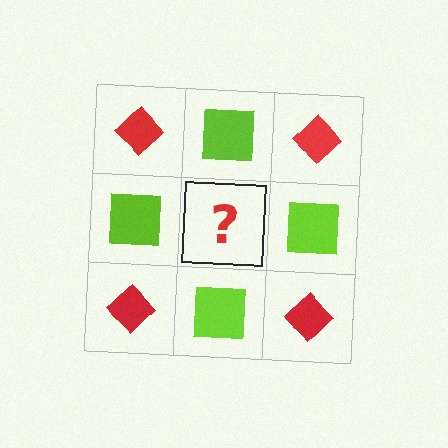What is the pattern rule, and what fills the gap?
The rule is that it alternates red diamond and lime square in a checkerboard pattern. The gap should be filled with a red diamond.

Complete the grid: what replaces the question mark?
The question mark should be replaced with a red diamond.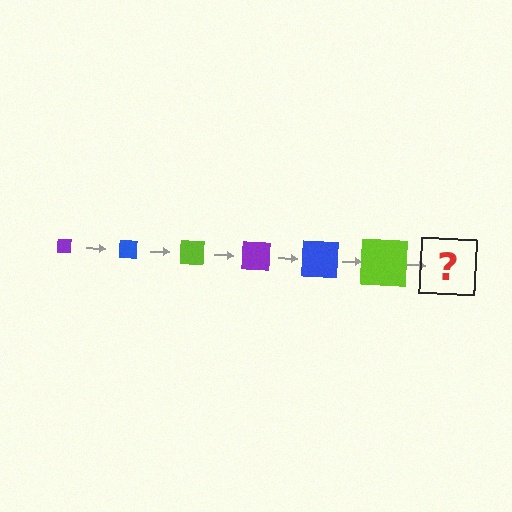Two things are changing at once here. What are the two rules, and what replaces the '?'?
The two rules are that the square grows larger each step and the color cycles through purple, blue, and lime. The '?' should be a purple square, larger than the previous one.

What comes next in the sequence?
The next element should be a purple square, larger than the previous one.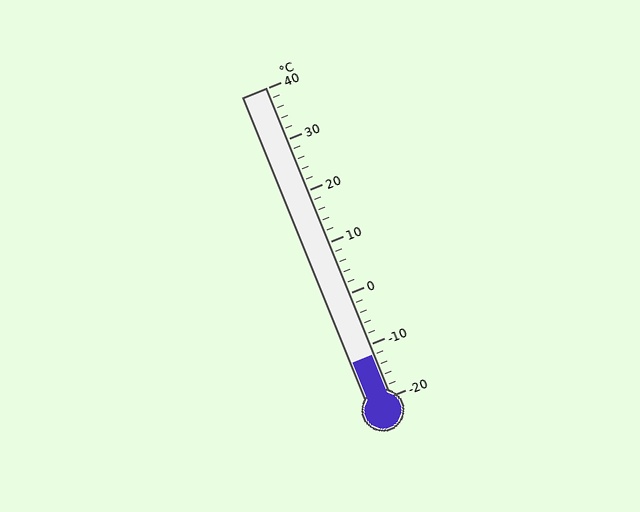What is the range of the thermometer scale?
The thermometer scale ranges from -20°C to 40°C.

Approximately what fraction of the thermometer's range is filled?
The thermometer is filled to approximately 15% of its range.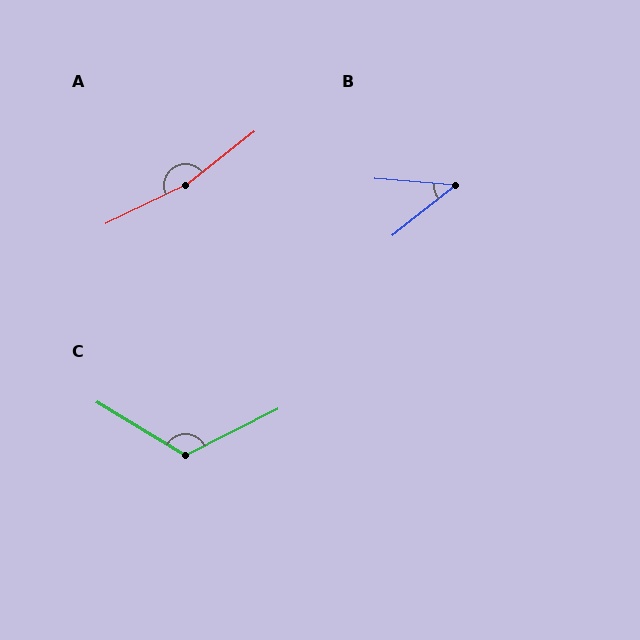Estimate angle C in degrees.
Approximately 122 degrees.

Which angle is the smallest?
B, at approximately 43 degrees.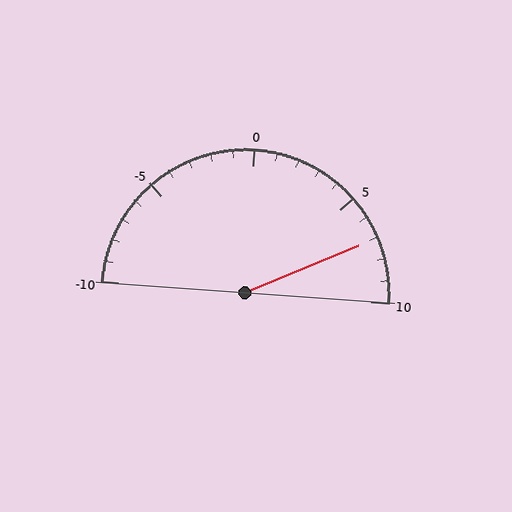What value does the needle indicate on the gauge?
The needle indicates approximately 7.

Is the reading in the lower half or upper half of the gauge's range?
The reading is in the upper half of the range (-10 to 10).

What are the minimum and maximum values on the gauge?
The gauge ranges from -10 to 10.